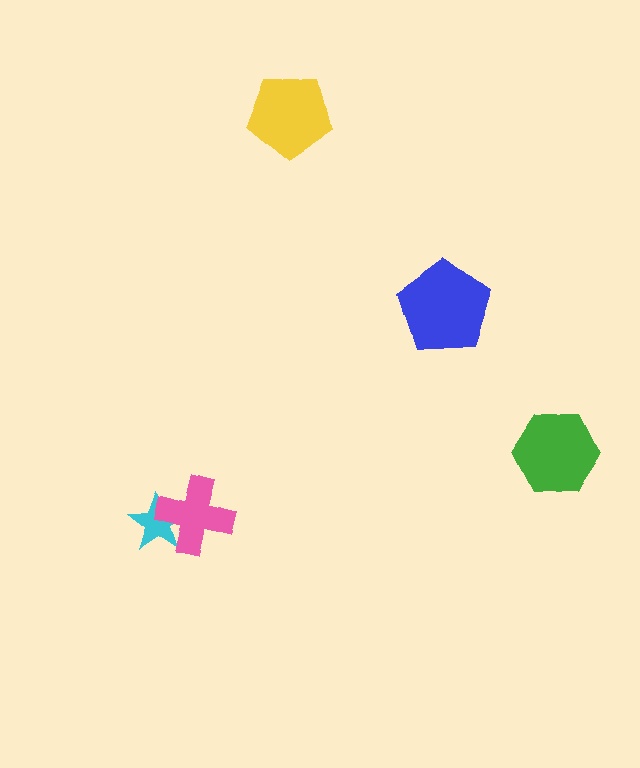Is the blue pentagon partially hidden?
No, no other shape covers it.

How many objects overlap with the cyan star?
1 object overlaps with the cyan star.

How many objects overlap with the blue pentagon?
0 objects overlap with the blue pentagon.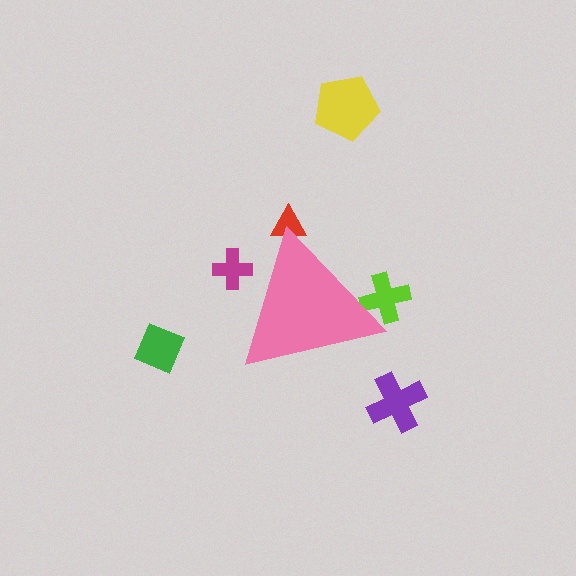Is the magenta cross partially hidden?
Yes, the magenta cross is partially hidden behind the pink triangle.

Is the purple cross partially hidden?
No, the purple cross is fully visible.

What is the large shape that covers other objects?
A pink triangle.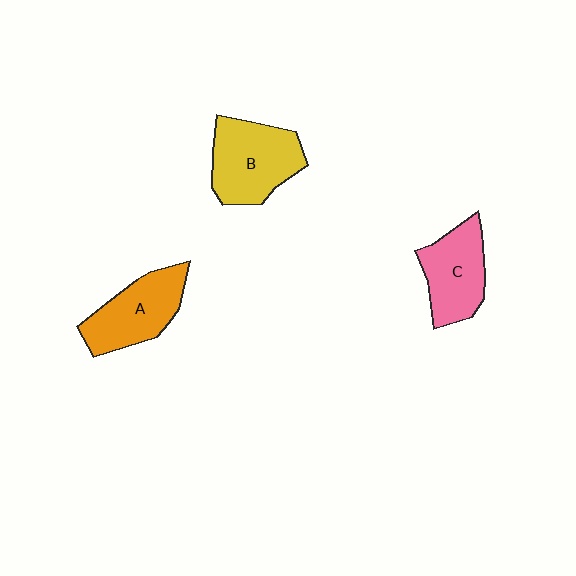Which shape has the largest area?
Shape B (yellow).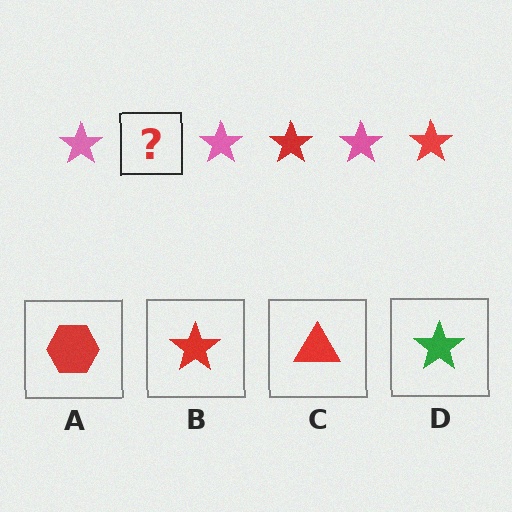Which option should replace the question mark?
Option B.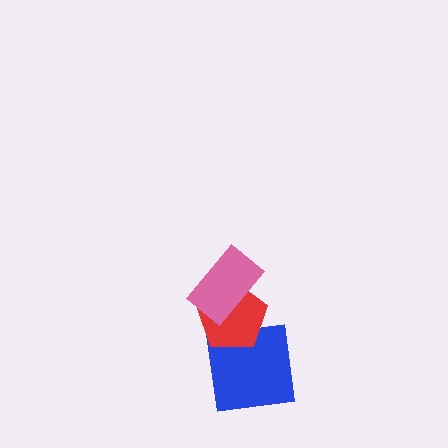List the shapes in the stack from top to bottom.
From top to bottom: the pink rectangle, the red pentagon, the blue square.